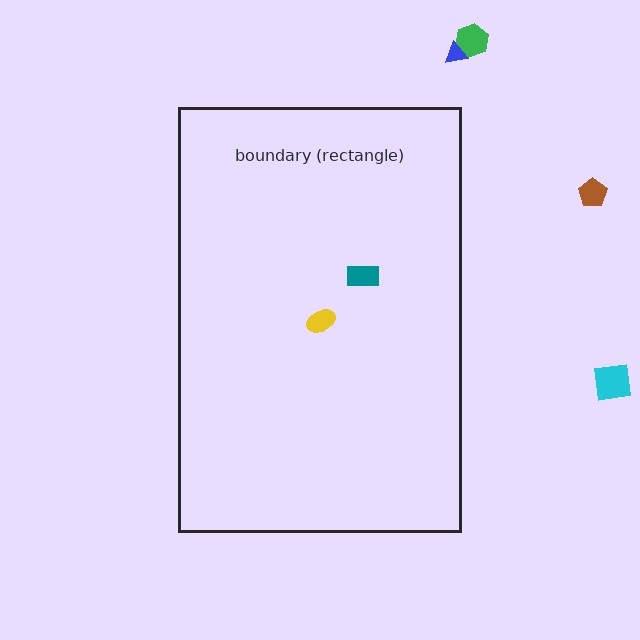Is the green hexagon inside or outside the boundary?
Outside.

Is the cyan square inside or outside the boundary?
Outside.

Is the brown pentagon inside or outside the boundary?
Outside.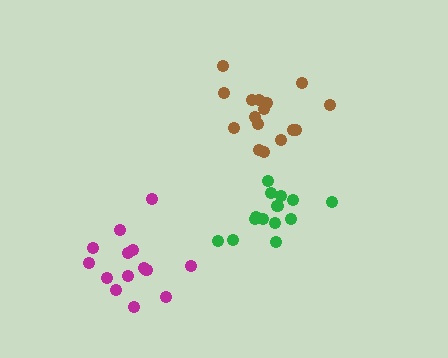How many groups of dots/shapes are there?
There are 3 groups.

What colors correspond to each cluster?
The clusters are colored: brown, magenta, green.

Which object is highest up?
The brown cluster is topmost.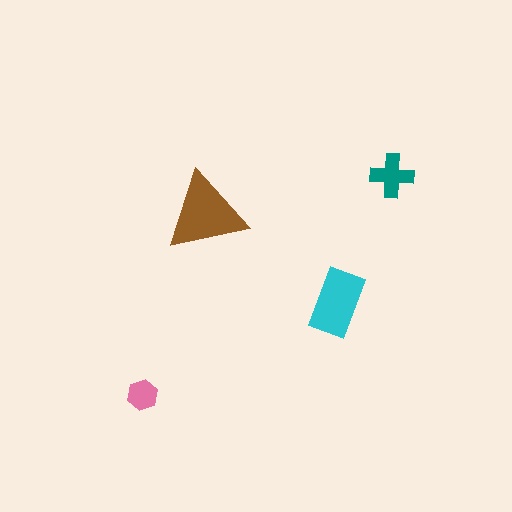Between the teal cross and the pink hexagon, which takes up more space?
The teal cross.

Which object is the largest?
The brown triangle.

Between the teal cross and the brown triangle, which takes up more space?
The brown triangle.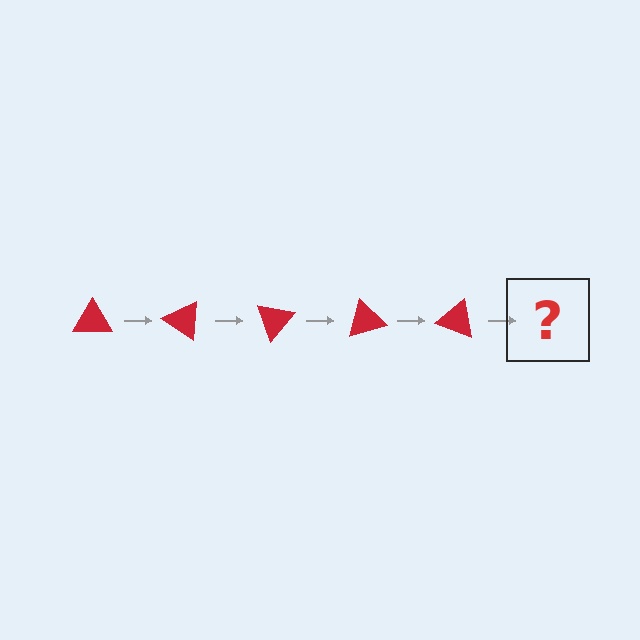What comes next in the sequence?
The next element should be a red triangle rotated 175 degrees.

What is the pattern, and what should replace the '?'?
The pattern is that the triangle rotates 35 degrees each step. The '?' should be a red triangle rotated 175 degrees.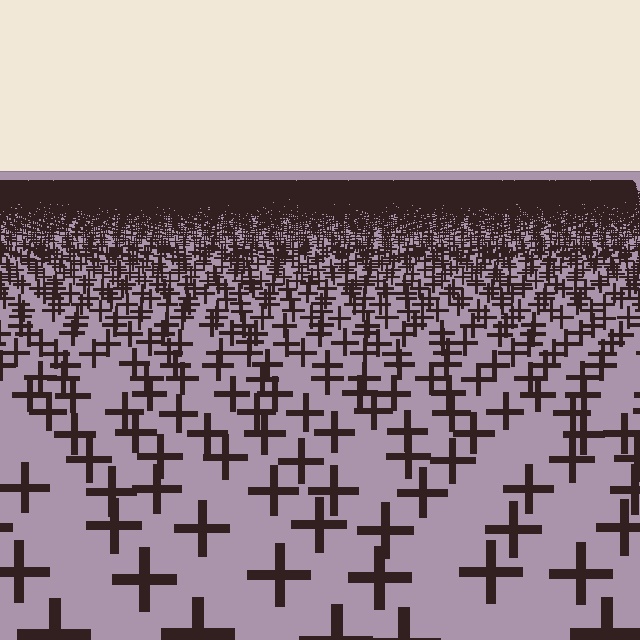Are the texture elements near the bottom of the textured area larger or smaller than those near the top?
Larger. Near the bottom, elements are closer to the viewer and appear at a bigger on-screen size.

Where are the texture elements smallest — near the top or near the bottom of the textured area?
Near the top.